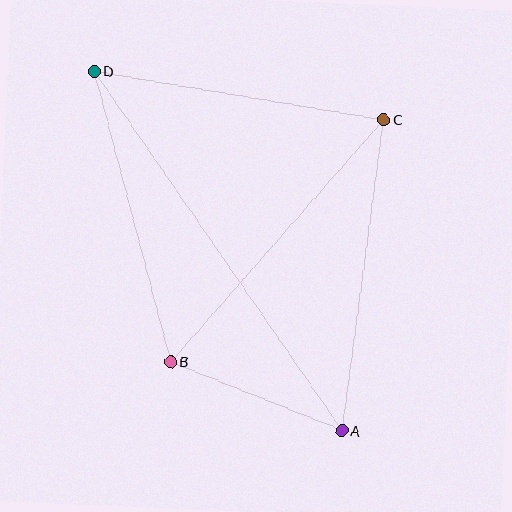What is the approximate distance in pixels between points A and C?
The distance between A and C is approximately 314 pixels.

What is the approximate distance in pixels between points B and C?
The distance between B and C is approximately 323 pixels.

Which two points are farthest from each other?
Points A and D are farthest from each other.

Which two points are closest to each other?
Points A and B are closest to each other.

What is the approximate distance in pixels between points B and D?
The distance between B and D is approximately 300 pixels.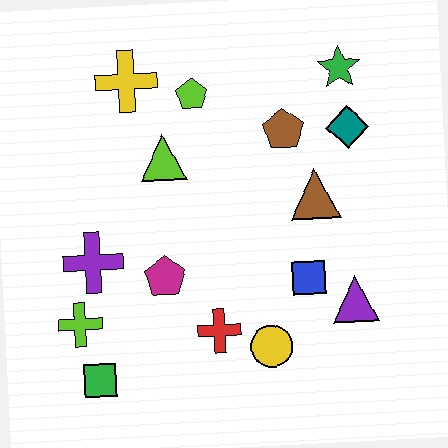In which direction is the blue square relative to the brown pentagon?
The blue square is below the brown pentagon.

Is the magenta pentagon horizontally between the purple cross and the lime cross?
No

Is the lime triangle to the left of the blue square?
Yes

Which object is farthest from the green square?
The green star is farthest from the green square.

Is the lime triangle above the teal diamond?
No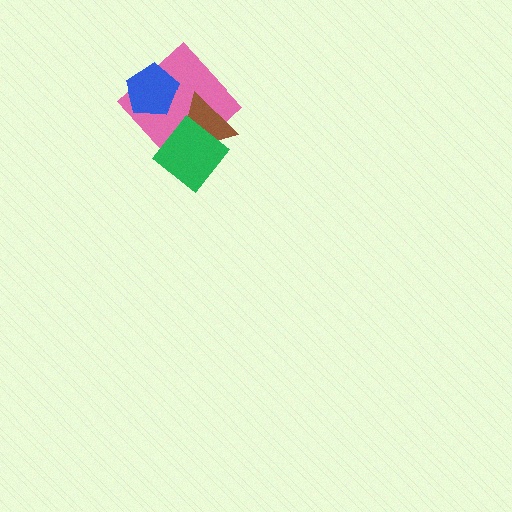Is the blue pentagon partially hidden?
No, no other shape covers it.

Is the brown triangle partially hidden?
Yes, it is partially covered by another shape.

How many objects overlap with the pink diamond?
3 objects overlap with the pink diamond.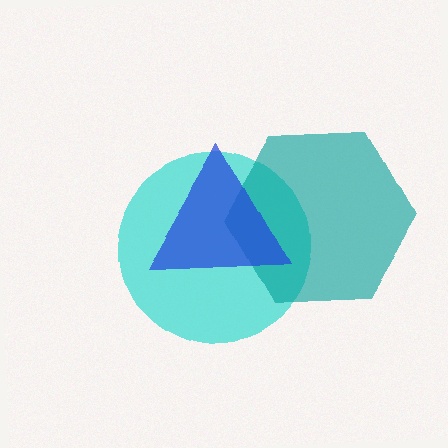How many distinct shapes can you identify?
There are 3 distinct shapes: a cyan circle, a teal hexagon, a blue triangle.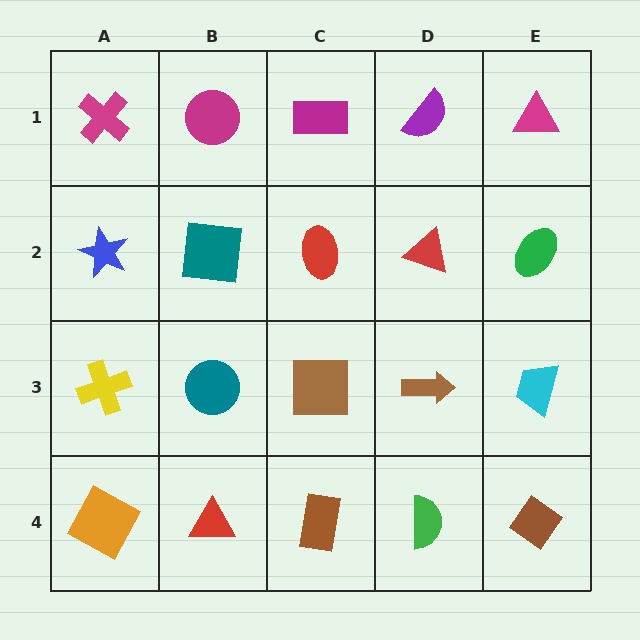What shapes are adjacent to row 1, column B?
A teal square (row 2, column B), a magenta cross (row 1, column A), a magenta rectangle (row 1, column C).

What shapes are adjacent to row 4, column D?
A brown arrow (row 3, column D), a brown rectangle (row 4, column C), a brown diamond (row 4, column E).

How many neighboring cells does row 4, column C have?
3.